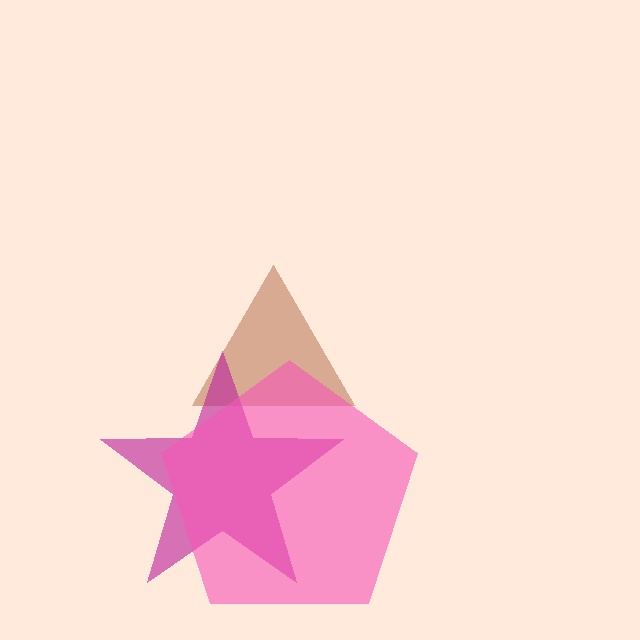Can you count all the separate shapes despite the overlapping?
Yes, there are 3 separate shapes.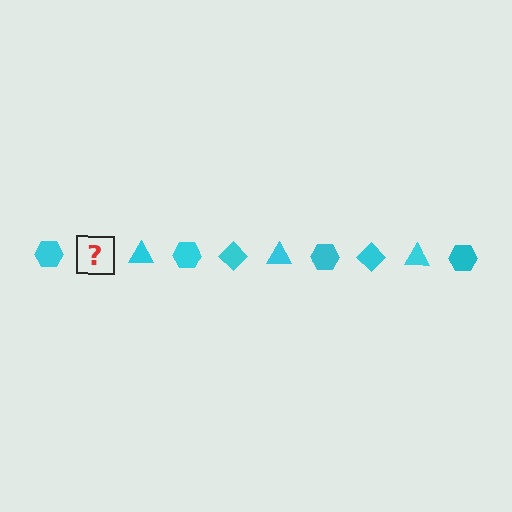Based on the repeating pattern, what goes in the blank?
The blank should be a cyan diamond.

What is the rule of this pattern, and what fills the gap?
The rule is that the pattern cycles through hexagon, diamond, triangle shapes in cyan. The gap should be filled with a cyan diamond.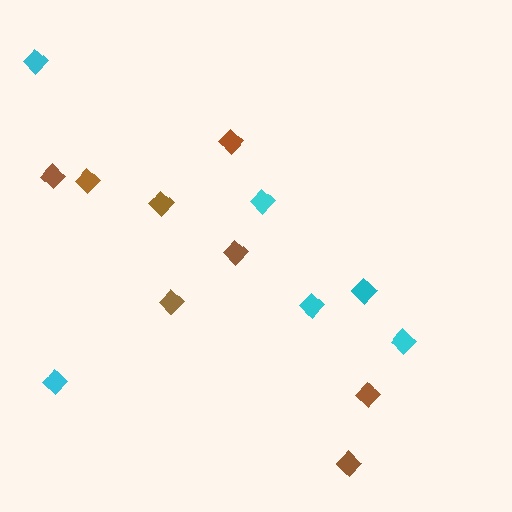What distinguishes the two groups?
There are 2 groups: one group of cyan diamonds (6) and one group of brown diamonds (8).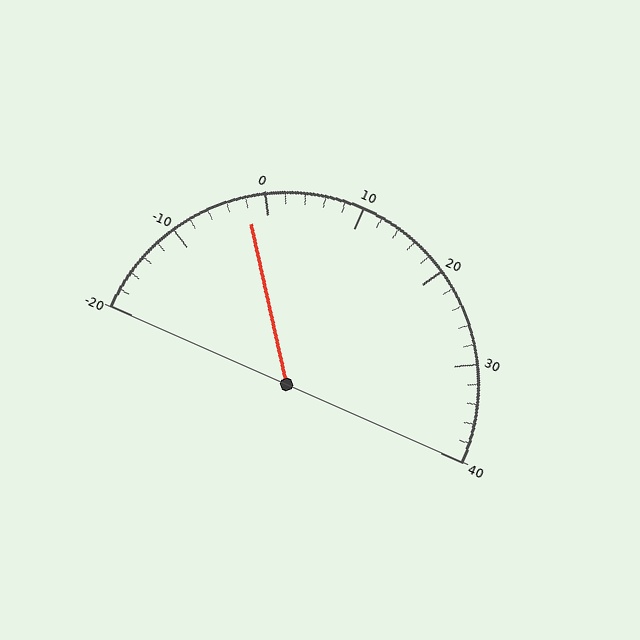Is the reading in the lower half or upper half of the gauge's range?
The reading is in the lower half of the range (-20 to 40).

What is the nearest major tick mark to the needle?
The nearest major tick mark is 0.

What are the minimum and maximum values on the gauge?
The gauge ranges from -20 to 40.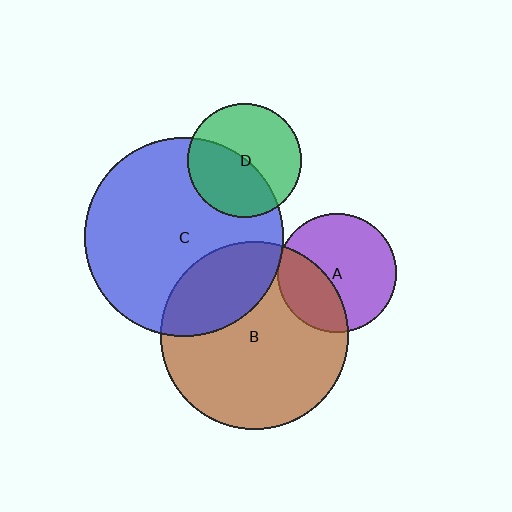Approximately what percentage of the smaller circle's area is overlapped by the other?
Approximately 45%.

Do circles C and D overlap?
Yes.